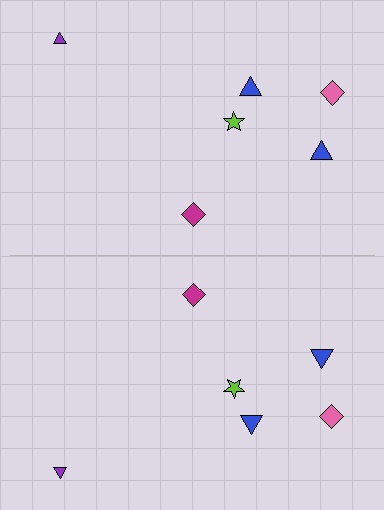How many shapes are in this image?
There are 12 shapes in this image.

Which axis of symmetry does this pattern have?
The pattern has a horizontal axis of symmetry running through the center of the image.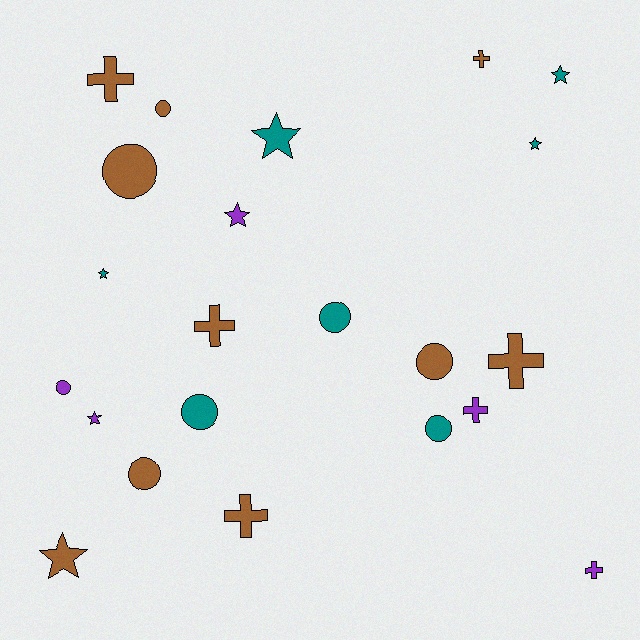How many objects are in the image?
There are 22 objects.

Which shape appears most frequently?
Circle, with 8 objects.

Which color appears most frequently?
Brown, with 10 objects.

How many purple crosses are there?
There are 2 purple crosses.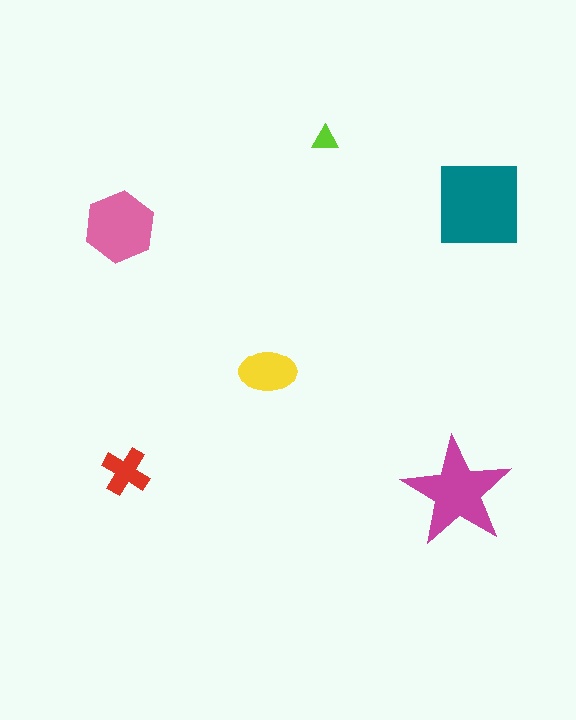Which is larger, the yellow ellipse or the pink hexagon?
The pink hexagon.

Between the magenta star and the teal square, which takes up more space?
The teal square.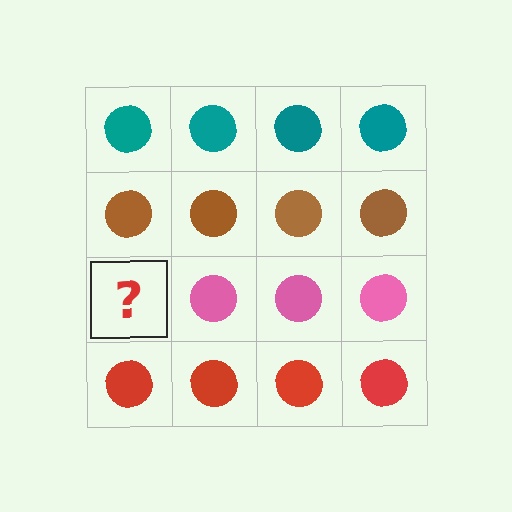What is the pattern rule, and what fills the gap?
The rule is that each row has a consistent color. The gap should be filled with a pink circle.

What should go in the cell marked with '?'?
The missing cell should contain a pink circle.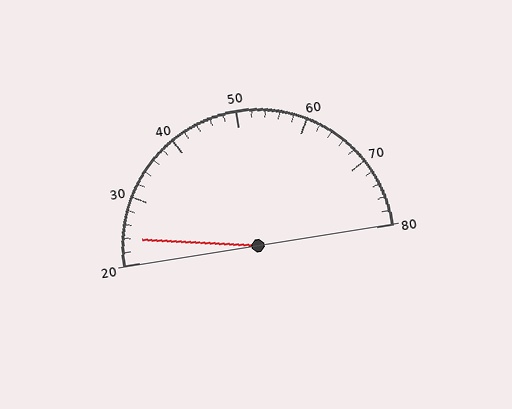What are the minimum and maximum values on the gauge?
The gauge ranges from 20 to 80.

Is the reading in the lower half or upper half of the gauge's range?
The reading is in the lower half of the range (20 to 80).